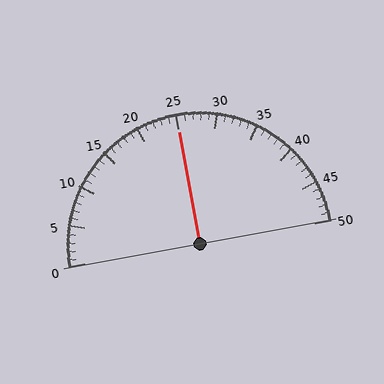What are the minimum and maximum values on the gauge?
The gauge ranges from 0 to 50.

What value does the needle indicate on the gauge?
The needle indicates approximately 25.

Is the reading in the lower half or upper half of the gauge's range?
The reading is in the upper half of the range (0 to 50).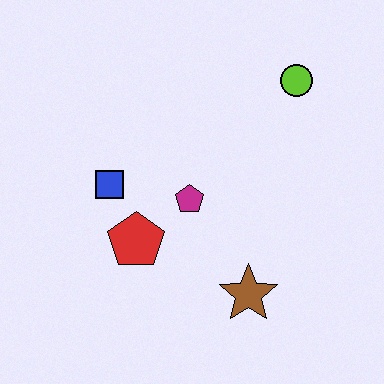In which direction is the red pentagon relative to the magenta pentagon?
The red pentagon is to the left of the magenta pentagon.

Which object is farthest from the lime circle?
The red pentagon is farthest from the lime circle.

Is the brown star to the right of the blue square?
Yes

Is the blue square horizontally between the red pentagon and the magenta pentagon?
No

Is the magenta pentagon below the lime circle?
Yes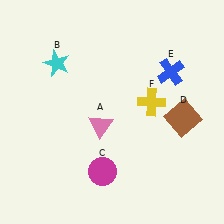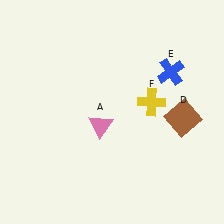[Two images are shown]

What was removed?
The magenta circle (C), the cyan star (B) were removed in Image 2.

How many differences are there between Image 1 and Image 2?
There are 2 differences between the two images.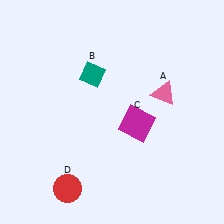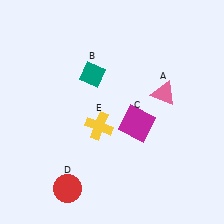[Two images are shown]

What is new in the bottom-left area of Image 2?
A yellow cross (E) was added in the bottom-left area of Image 2.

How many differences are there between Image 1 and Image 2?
There is 1 difference between the two images.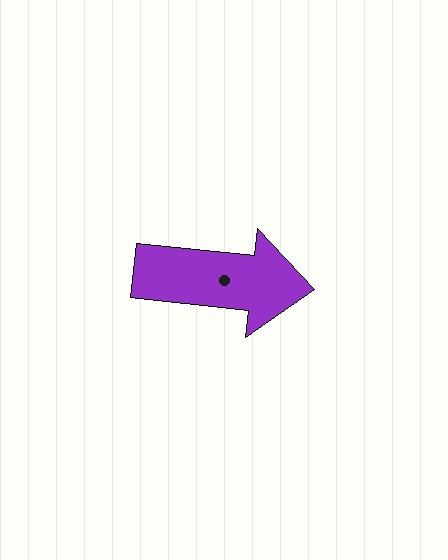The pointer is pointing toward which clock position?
Roughly 3 o'clock.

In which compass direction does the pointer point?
East.